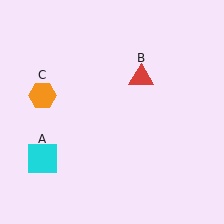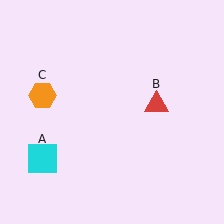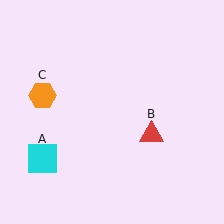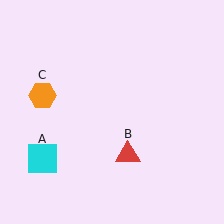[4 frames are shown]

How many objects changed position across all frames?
1 object changed position: red triangle (object B).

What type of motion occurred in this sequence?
The red triangle (object B) rotated clockwise around the center of the scene.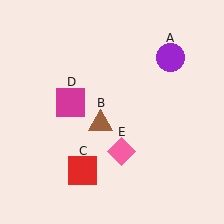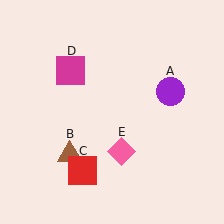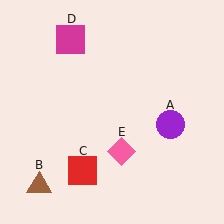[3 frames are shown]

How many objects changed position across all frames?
3 objects changed position: purple circle (object A), brown triangle (object B), magenta square (object D).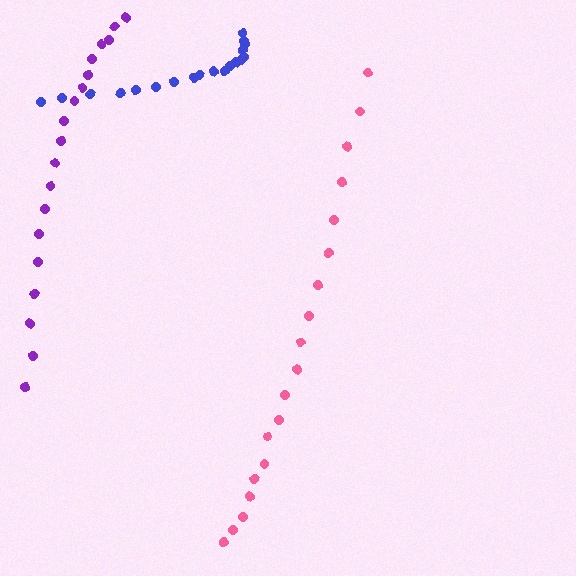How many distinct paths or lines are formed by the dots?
There are 3 distinct paths.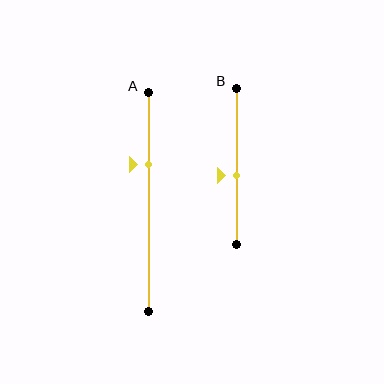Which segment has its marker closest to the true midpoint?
Segment B has its marker closest to the true midpoint.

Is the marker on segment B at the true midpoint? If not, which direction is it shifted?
No, the marker on segment B is shifted downward by about 6% of the segment length.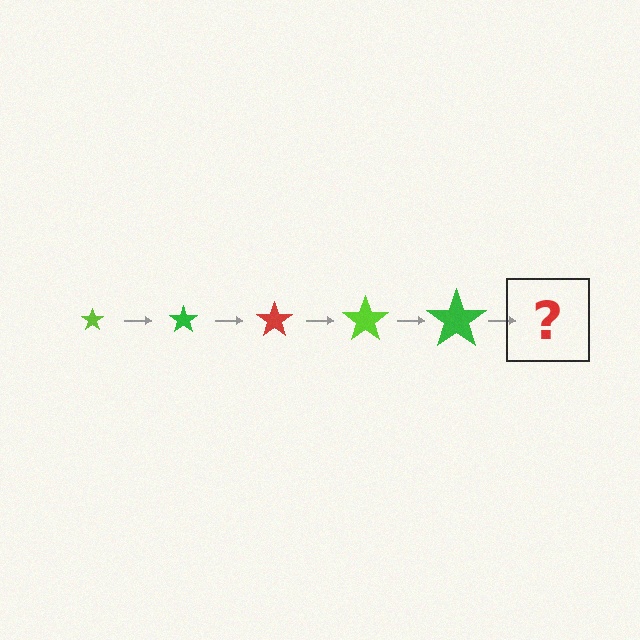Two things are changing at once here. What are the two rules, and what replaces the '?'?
The two rules are that the star grows larger each step and the color cycles through lime, green, and red. The '?' should be a red star, larger than the previous one.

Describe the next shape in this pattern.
It should be a red star, larger than the previous one.